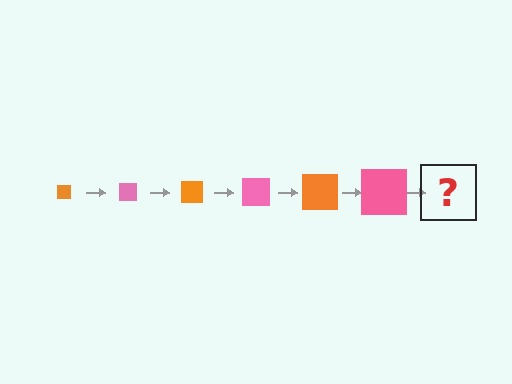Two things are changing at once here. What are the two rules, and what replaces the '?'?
The two rules are that the square grows larger each step and the color cycles through orange and pink. The '?' should be an orange square, larger than the previous one.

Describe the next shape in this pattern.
It should be an orange square, larger than the previous one.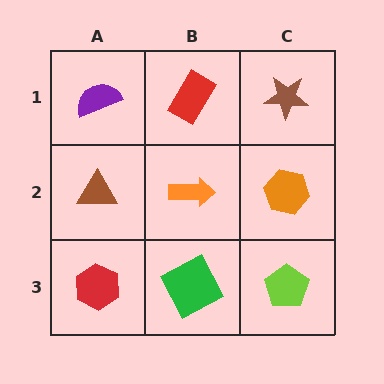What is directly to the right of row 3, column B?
A lime pentagon.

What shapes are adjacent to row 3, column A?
A brown triangle (row 2, column A), a green square (row 3, column B).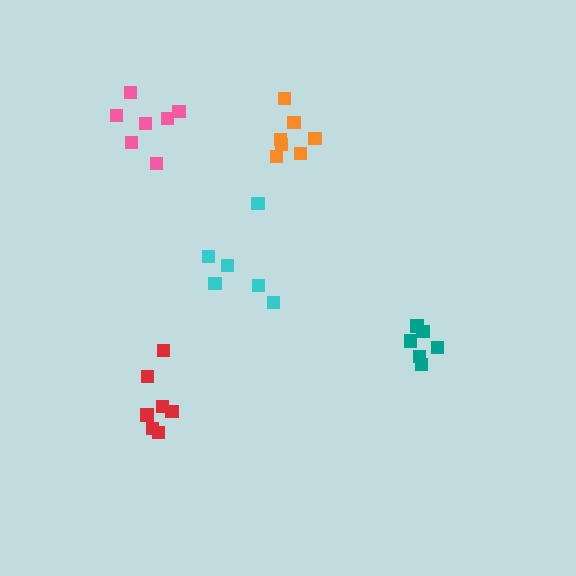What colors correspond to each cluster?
The clusters are colored: orange, red, teal, pink, cyan.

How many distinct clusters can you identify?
There are 5 distinct clusters.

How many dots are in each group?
Group 1: 7 dots, Group 2: 7 dots, Group 3: 6 dots, Group 4: 7 dots, Group 5: 6 dots (33 total).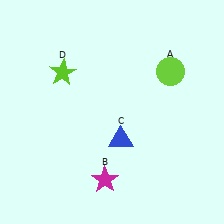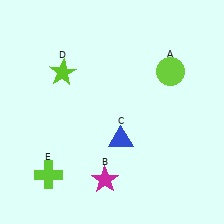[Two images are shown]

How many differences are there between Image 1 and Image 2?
There is 1 difference between the two images.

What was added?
A lime cross (E) was added in Image 2.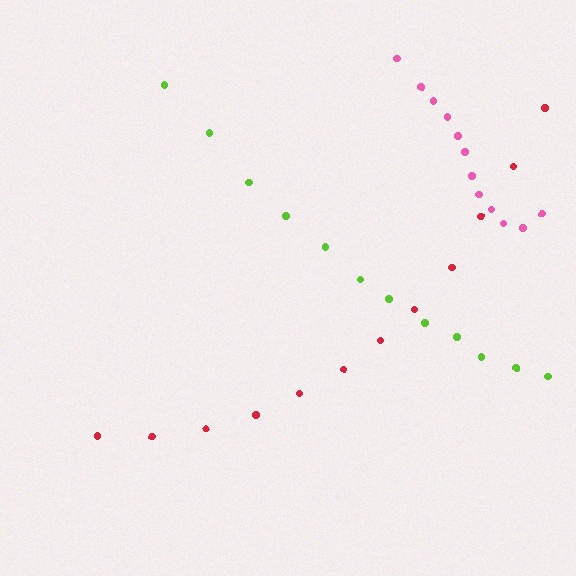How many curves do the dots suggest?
There are 3 distinct paths.